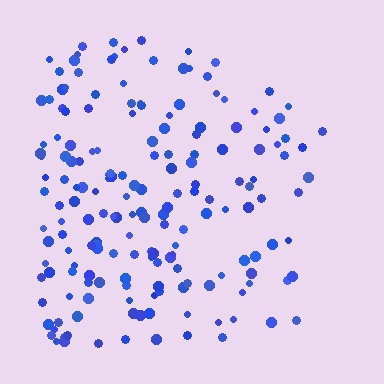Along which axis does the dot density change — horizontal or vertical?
Horizontal.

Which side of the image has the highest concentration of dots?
The left.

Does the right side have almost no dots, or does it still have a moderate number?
Still a moderate number, just noticeably fewer than the left.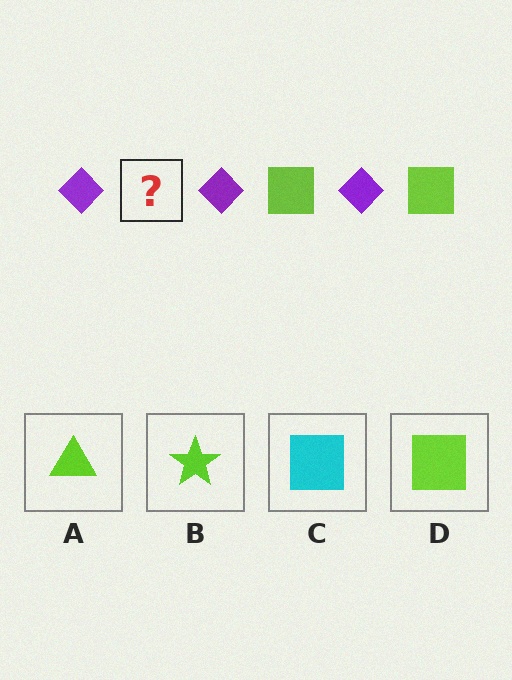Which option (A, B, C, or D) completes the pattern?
D.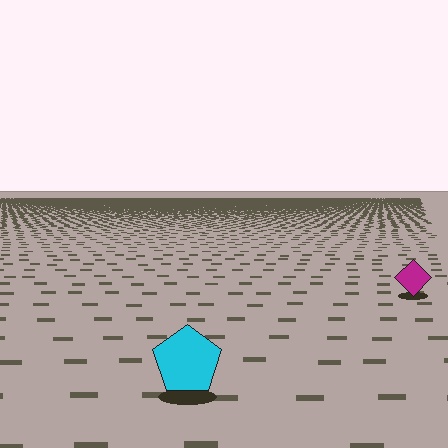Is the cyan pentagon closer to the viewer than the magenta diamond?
Yes. The cyan pentagon is closer — you can tell from the texture gradient: the ground texture is coarser near it.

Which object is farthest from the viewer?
The magenta diamond is farthest from the viewer. It appears smaller and the ground texture around it is denser.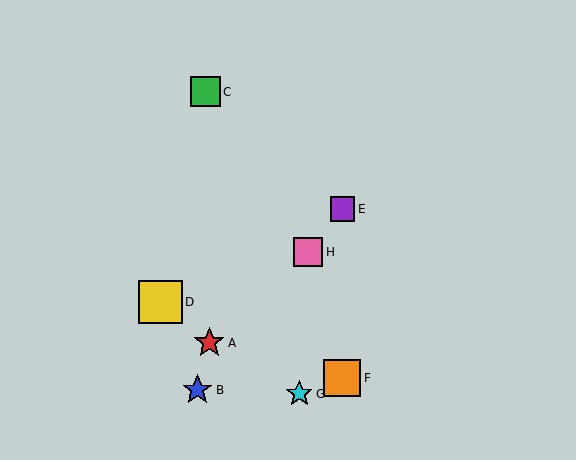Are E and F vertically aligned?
Yes, both are at x≈342.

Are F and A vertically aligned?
No, F is at x≈342 and A is at x≈209.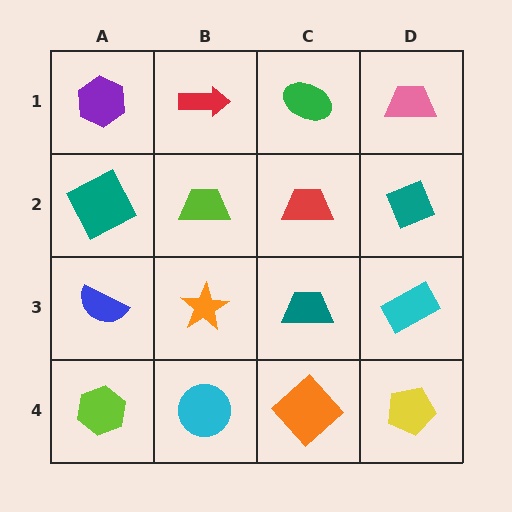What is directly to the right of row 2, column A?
A lime trapezoid.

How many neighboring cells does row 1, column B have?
3.